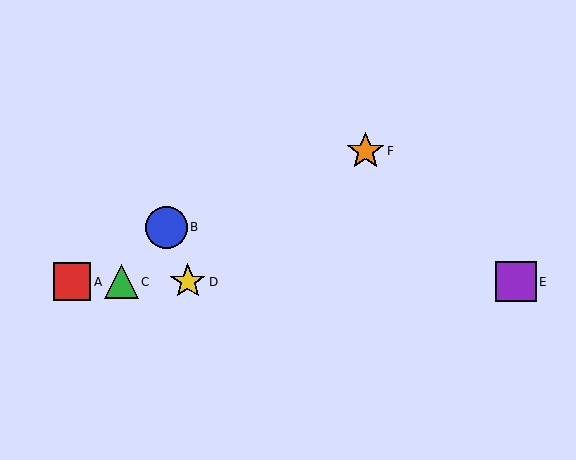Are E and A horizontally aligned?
Yes, both are at y≈282.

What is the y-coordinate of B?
Object B is at y≈227.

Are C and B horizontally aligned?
No, C is at y≈282 and B is at y≈227.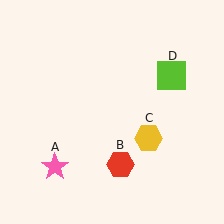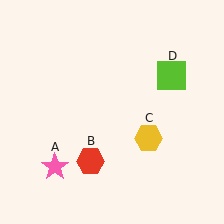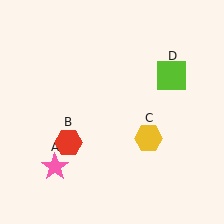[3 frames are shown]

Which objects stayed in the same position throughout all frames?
Pink star (object A) and yellow hexagon (object C) and lime square (object D) remained stationary.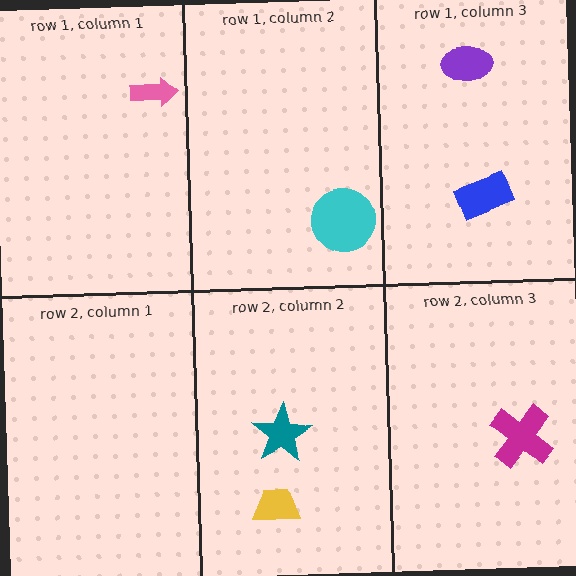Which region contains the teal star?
The row 2, column 2 region.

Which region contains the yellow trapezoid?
The row 2, column 2 region.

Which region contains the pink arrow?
The row 1, column 1 region.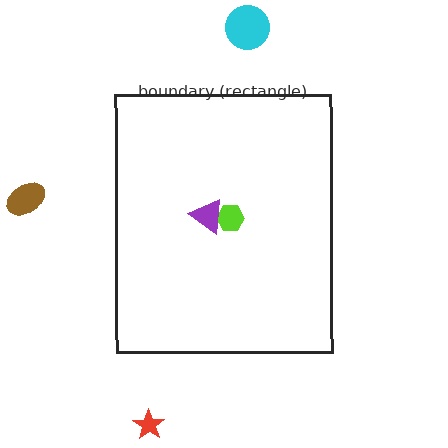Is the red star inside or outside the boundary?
Outside.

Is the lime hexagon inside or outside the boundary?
Inside.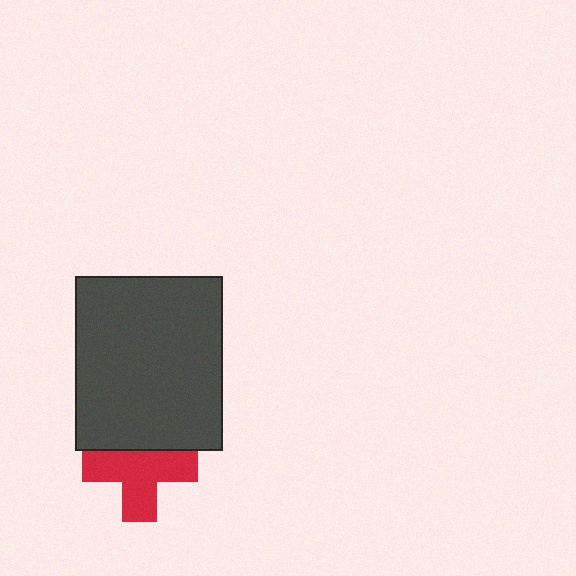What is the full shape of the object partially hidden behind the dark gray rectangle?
The partially hidden object is a red cross.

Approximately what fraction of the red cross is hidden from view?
Roughly 30% of the red cross is hidden behind the dark gray rectangle.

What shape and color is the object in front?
The object in front is a dark gray rectangle.